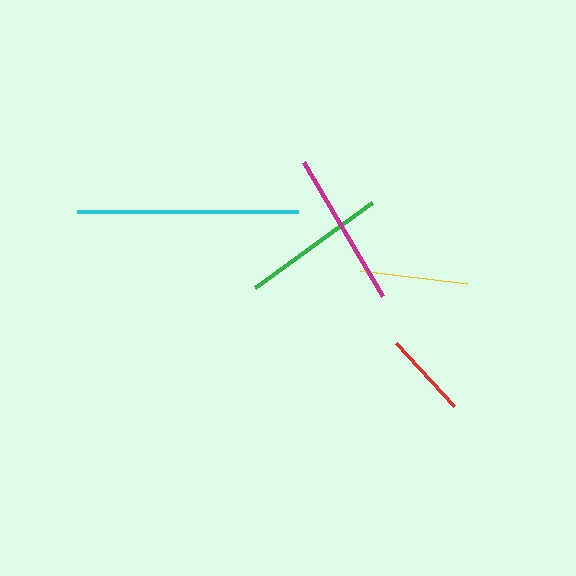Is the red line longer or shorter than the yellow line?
The yellow line is longer than the red line.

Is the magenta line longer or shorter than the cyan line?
The cyan line is longer than the magenta line.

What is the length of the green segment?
The green segment is approximately 145 pixels long.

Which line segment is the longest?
The cyan line is the longest at approximately 221 pixels.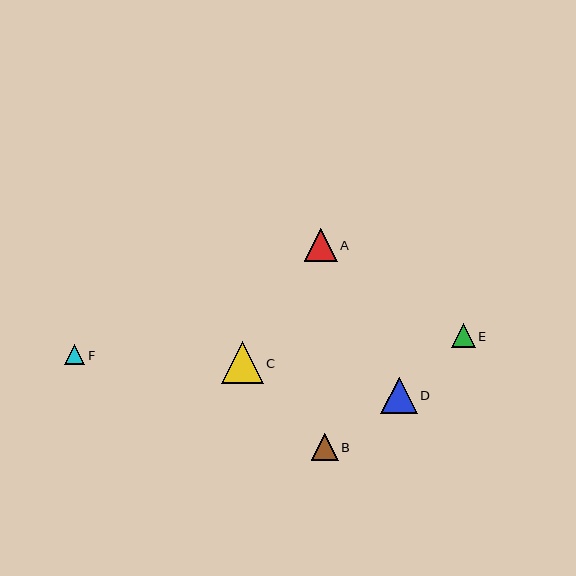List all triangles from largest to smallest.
From largest to smallest: C, D, A, B, E, F.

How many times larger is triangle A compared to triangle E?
Triangle A is approximately 1.4 times the size of triangle E.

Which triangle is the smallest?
Triangle F is the smallest with a size of approximately 20 pixels.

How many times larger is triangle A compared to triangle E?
Triangle A is approximately 1.4 times the size of triangle E.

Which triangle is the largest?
Triangle C is the largest with a size of approximately 42 pixels.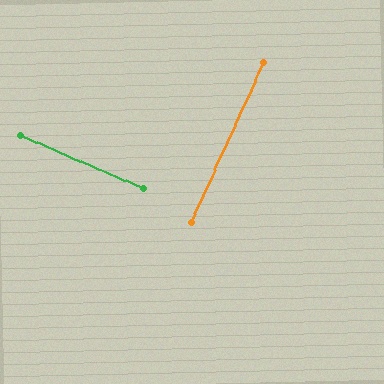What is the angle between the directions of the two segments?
Approximately 89 degrees.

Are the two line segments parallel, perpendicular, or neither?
Perpendicular — they meet at approximately 89°.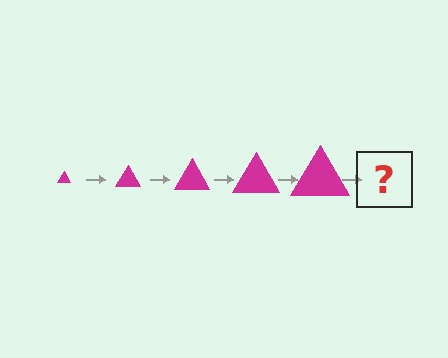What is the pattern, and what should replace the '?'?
The pattern is that the triangle gets progressively larger each step. The '?' should be a magenta triangle, larger than the previous one.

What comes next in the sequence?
The next element should be a magenta triangle, larger than the previous one.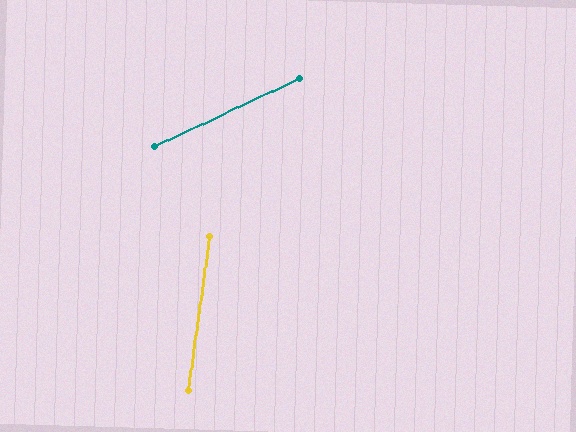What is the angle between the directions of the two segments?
Approximately 57 degrees.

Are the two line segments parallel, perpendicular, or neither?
Neither parallel nor perpendicular — they differ by about 57°.